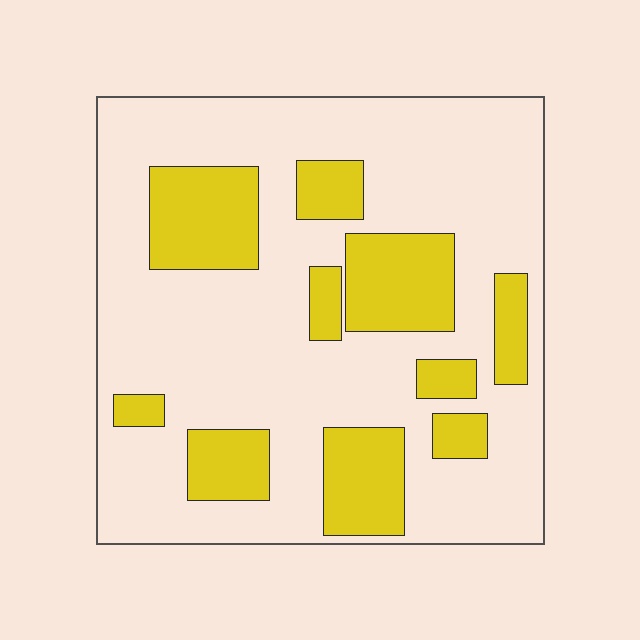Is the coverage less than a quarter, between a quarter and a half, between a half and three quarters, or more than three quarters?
Between a quarter and a half.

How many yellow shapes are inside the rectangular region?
10.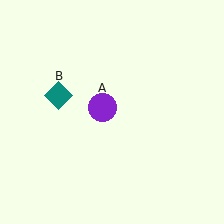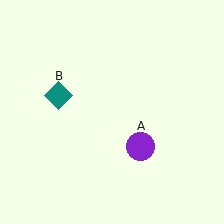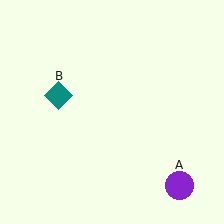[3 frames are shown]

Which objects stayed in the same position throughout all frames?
Teal diamond (object B) remained stationary.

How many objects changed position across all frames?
1 object changed position: purple circle (object A).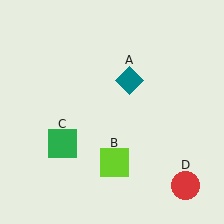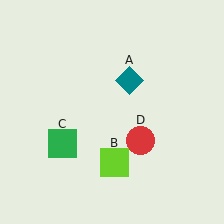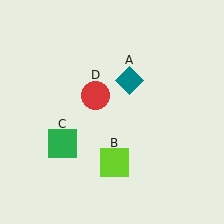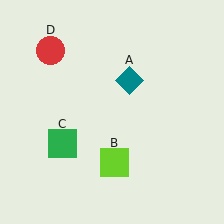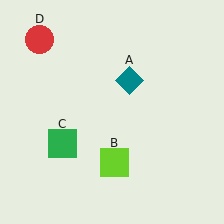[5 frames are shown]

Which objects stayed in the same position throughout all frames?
Teal diamond (object A) and lime square (object B) and green square (object C) remained stationary.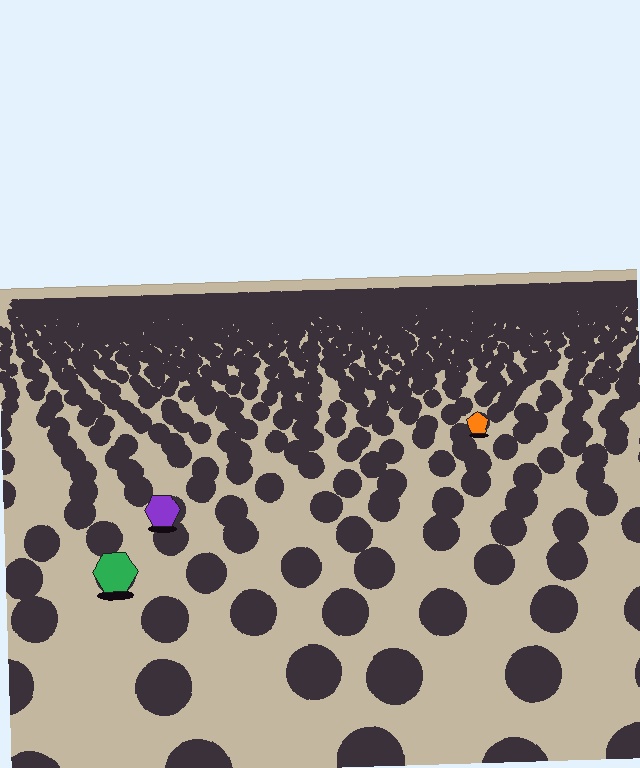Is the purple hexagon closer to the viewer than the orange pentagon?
Yes. The purple hexagon is closer — you can tell from the texture gradient: the ground texture is coarser near it.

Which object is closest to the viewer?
The green hexagon is closest. The texture marks near it are larger and more spread out.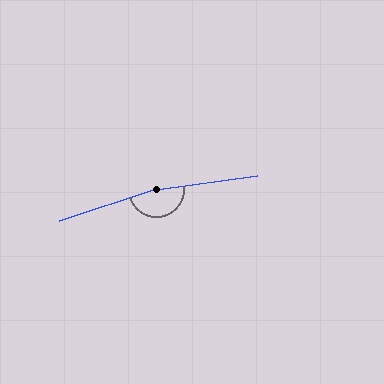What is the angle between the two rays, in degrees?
Approximately 169 degrees.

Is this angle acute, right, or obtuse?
It is obtuse.